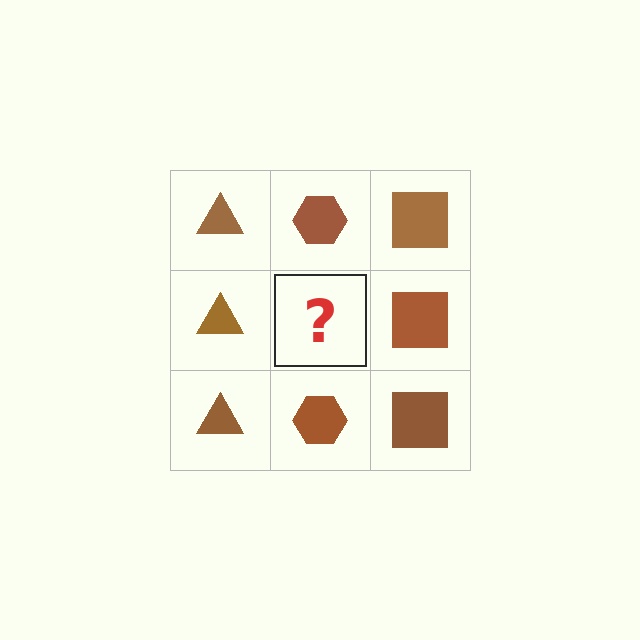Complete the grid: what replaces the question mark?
The question mark should be replaced with a brown hexagon.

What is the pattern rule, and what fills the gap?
The rule is that each column has a consistent shape. The gap should be filled with a brown hexagon.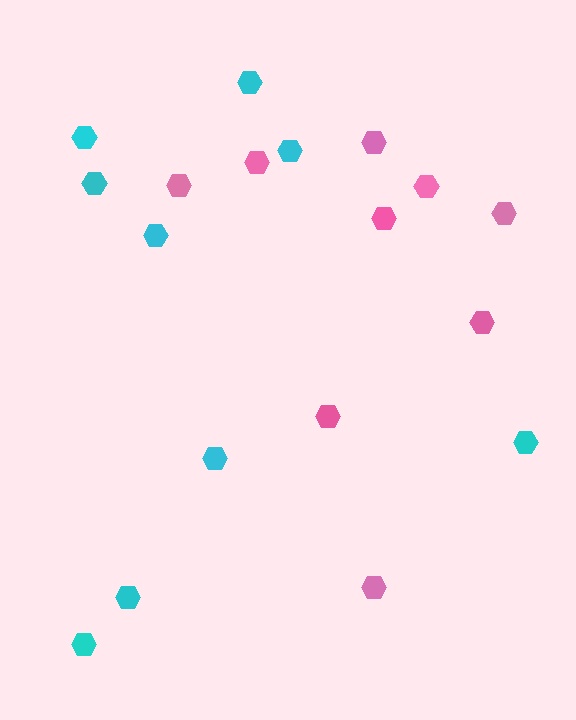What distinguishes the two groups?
There are 2 groups: one group of cyan hexagons (9) and one group of pink hexagons (9).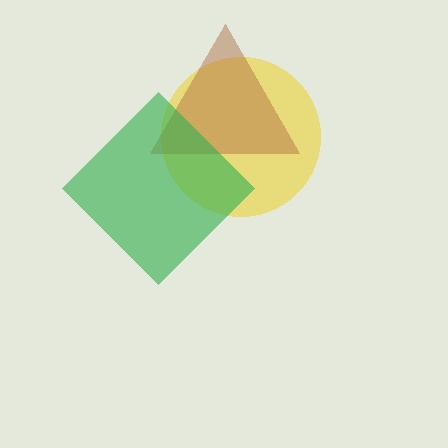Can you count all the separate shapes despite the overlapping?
Yes, there are 3 separate shapes.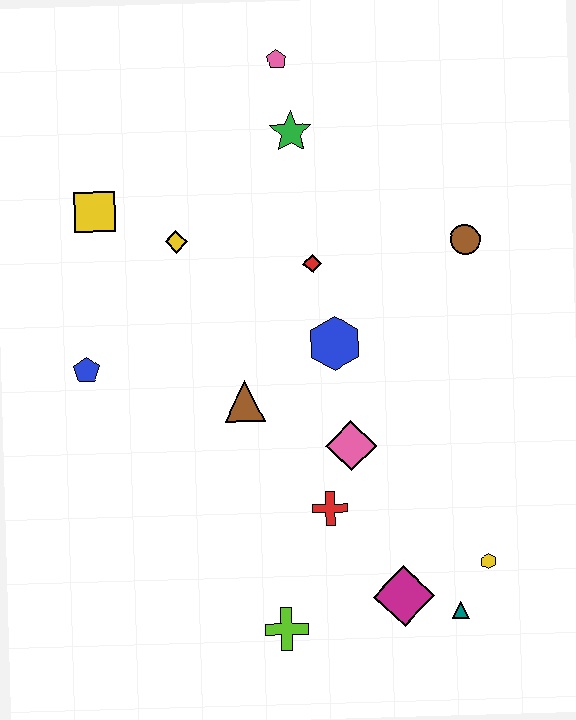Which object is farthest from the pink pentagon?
The teal triangle is farthest from the pink pentagon.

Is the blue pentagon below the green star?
Yes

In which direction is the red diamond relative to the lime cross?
The red diamond is above the lime cross.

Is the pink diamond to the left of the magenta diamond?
Yes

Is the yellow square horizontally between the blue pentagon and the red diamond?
Yes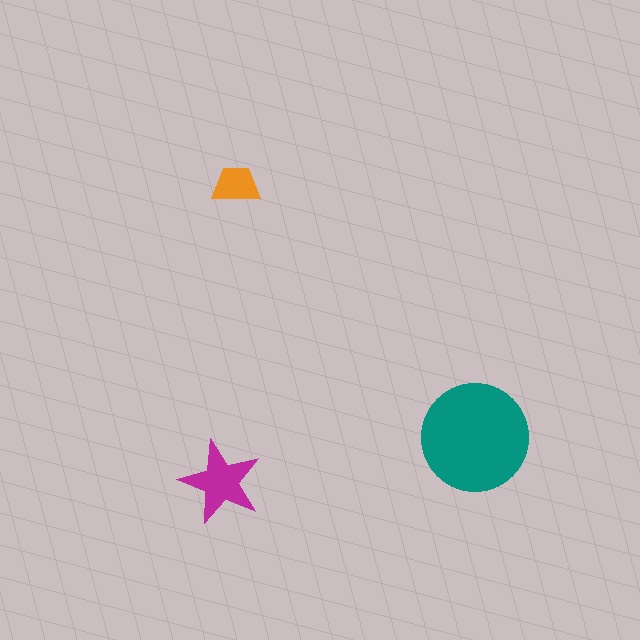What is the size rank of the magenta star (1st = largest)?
2nd.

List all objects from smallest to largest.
The orange trapezoid, the magenta star, the teal circle.